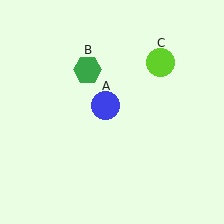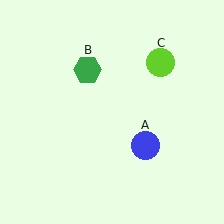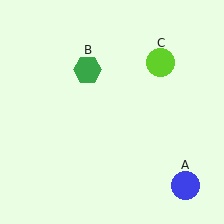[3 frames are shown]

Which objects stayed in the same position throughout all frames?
Green hexagon (object B) and lime circle (object C) remained stationary.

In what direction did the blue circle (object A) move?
The blue circle (object A) moved down and to the right.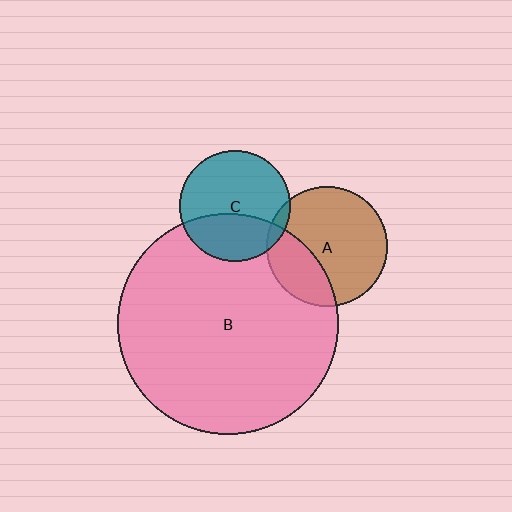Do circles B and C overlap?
Yes.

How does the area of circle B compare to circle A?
Approximately 3.4 times.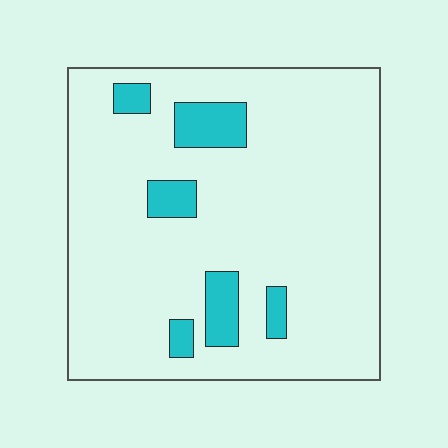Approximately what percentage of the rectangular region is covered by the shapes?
Approximately 10%.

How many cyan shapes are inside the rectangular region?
6.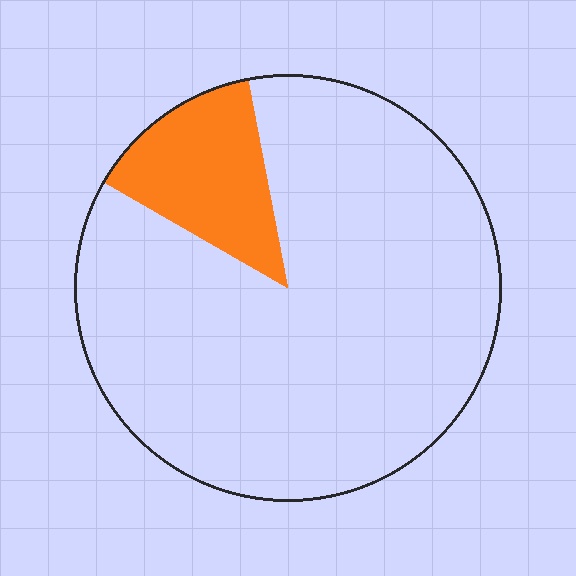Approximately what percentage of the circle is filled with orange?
Approximately 15%.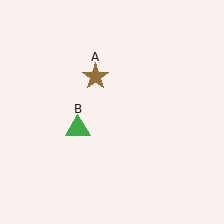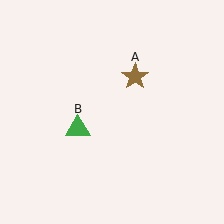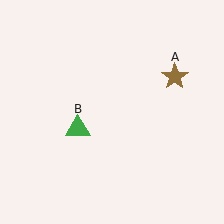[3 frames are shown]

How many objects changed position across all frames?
1 object changed position: brown star (object A).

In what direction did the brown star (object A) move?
The brown star (object A) moved right.